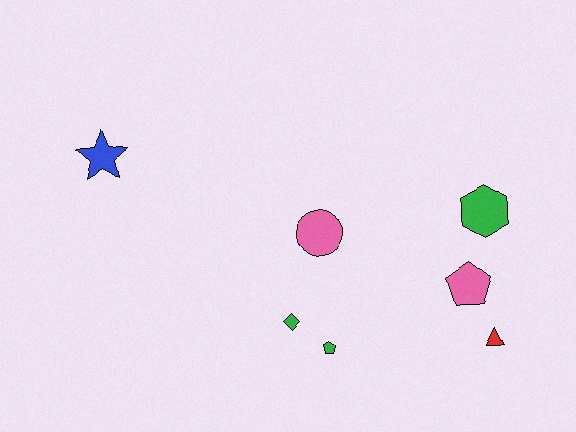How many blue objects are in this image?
There is 1 blue object.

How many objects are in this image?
There are 7 objects.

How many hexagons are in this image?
There is 1 hexagon.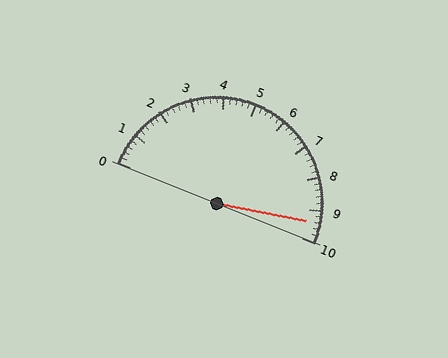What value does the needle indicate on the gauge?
The needle indicates approximately 9.4.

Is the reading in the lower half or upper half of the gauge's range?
The reading is in the upper half of the range (0 to 10).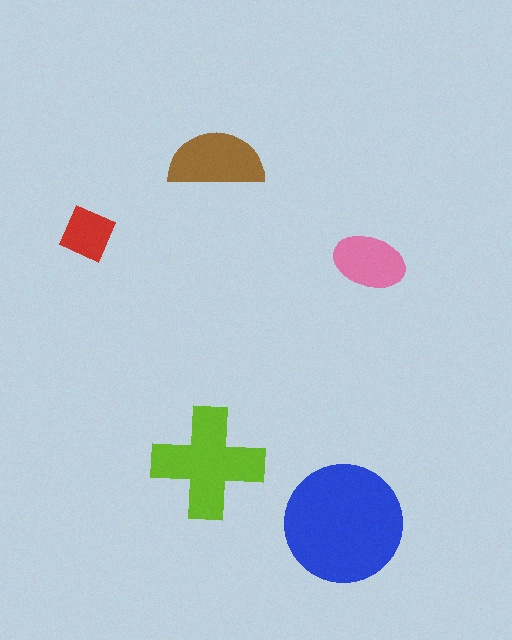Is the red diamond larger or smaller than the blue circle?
Smaller.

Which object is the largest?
The blue circle.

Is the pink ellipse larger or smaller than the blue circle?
Smaller.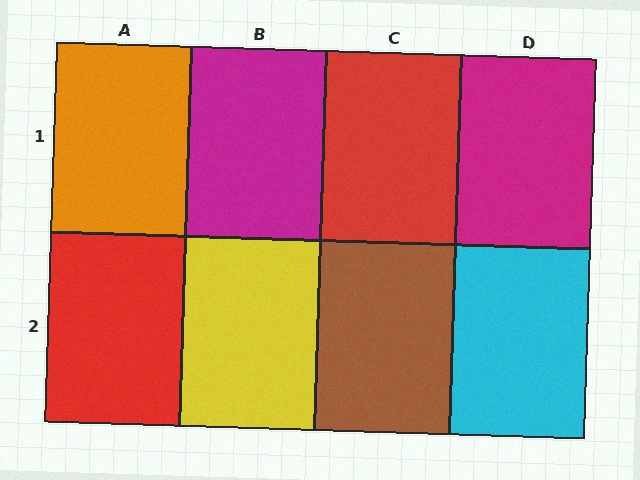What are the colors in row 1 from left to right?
Orange, magenta, red, magenta.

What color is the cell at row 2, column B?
Yellow.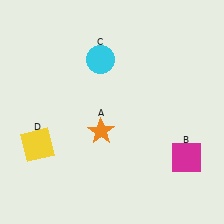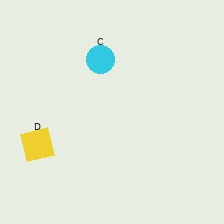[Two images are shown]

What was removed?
The orange star (A), the magenta square (B) were removed in Image 2.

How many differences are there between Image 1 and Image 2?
There are 2 differences between the two images.